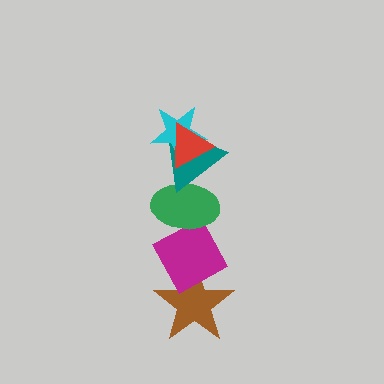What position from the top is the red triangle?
The red triangle is 1st from the top.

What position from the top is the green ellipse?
The green ellipse is 4th from the top.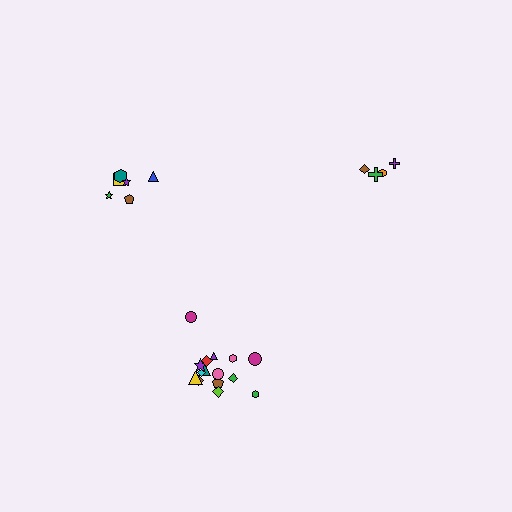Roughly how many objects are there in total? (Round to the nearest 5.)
Roughly 25 objects in total.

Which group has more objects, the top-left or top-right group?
The top-left group.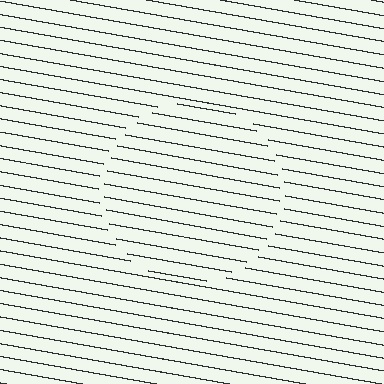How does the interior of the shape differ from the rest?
The interior of the shape contains the same grating, shifted by half a period — the contour is defined by the phase discontinuity where line-ends from the inner and outer gratings abut.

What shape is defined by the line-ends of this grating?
An illusory circle. The interior of the shape contains the same grating, shifted by half a period — the contour is defined by the phase discontinuity where line-ends from the inner and outer gratings abut.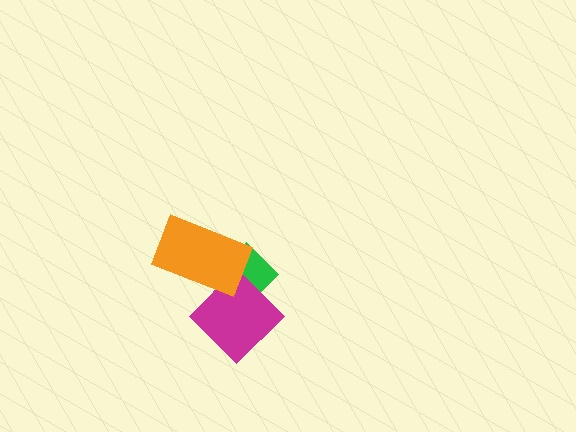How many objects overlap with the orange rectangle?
2 objects overlap with the orange rectangle.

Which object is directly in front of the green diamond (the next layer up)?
The magenta diamond is directly in front of the green diamond.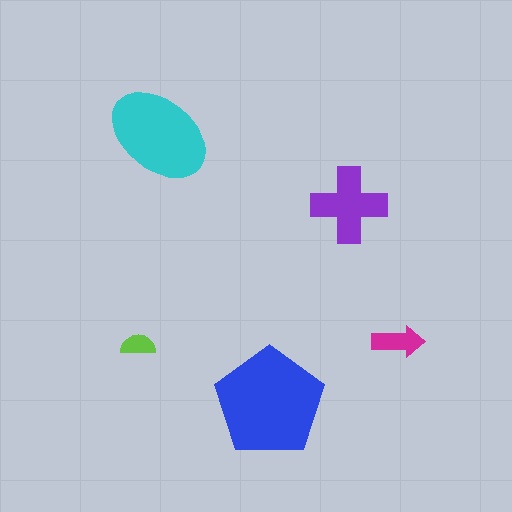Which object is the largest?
The blue pentagon.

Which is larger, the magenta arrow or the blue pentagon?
The blue pentagon.